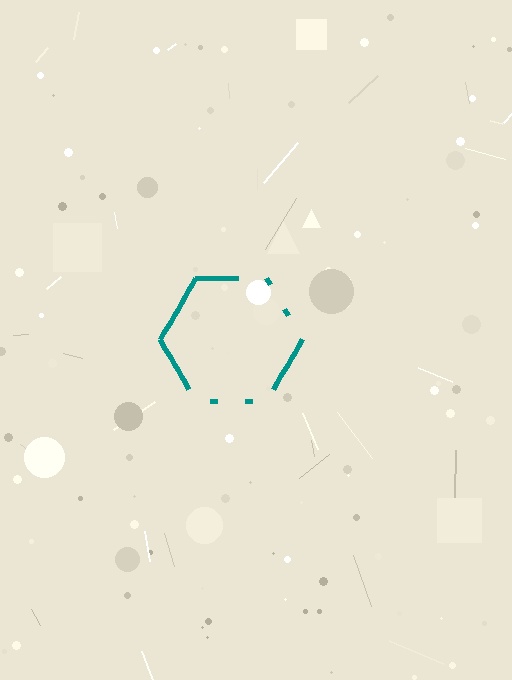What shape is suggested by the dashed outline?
The dashed outline suggests a hexagon.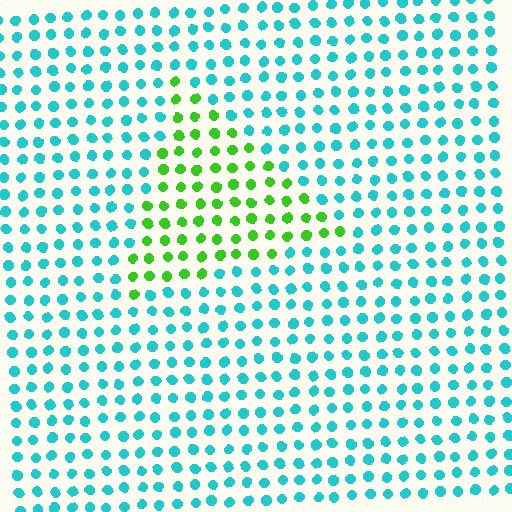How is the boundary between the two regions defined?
The boundary is defined purely by a slight shift in hue (about 67 degrees). Spacing, size, and orientation are identical on both sides.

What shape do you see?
I see a triangle.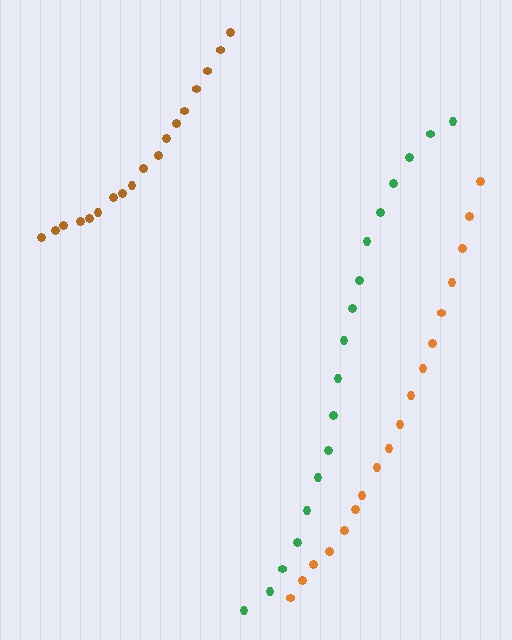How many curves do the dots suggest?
There are 3 distinct paths.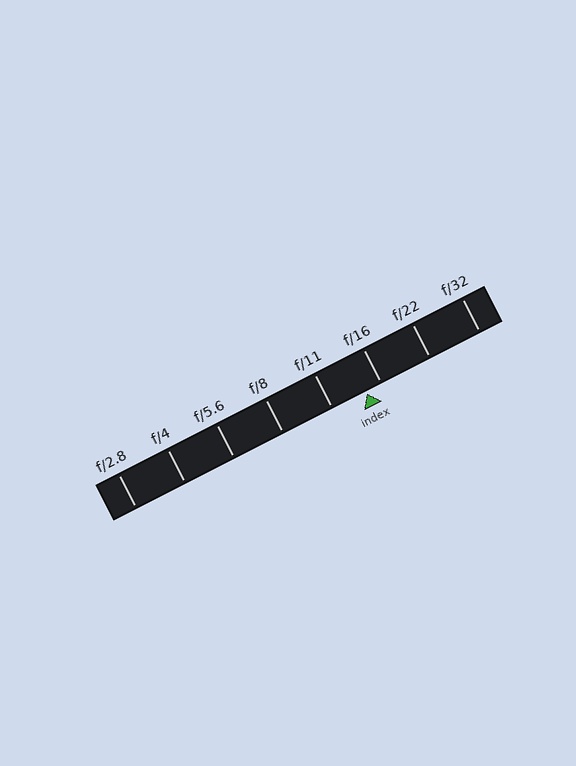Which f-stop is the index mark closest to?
The index mark is closest to f/16.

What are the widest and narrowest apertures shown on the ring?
The widest aperture shown is f/2.8 and the narrowest is f/32.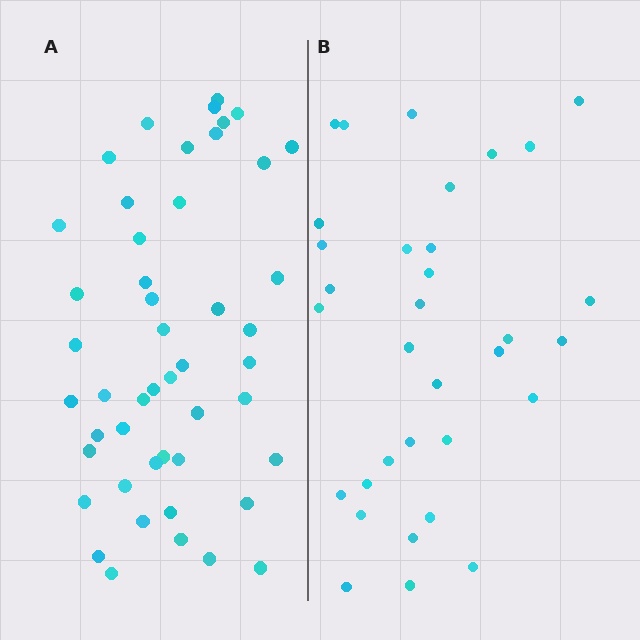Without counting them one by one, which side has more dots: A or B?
Region A (the left region) has more dots.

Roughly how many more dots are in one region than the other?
Region A has approximately 15 more dots than region B.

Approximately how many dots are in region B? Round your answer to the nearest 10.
About 30 dots. (The exact count is 33, which rounds to 30.)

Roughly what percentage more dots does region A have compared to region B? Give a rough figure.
About 45% more.